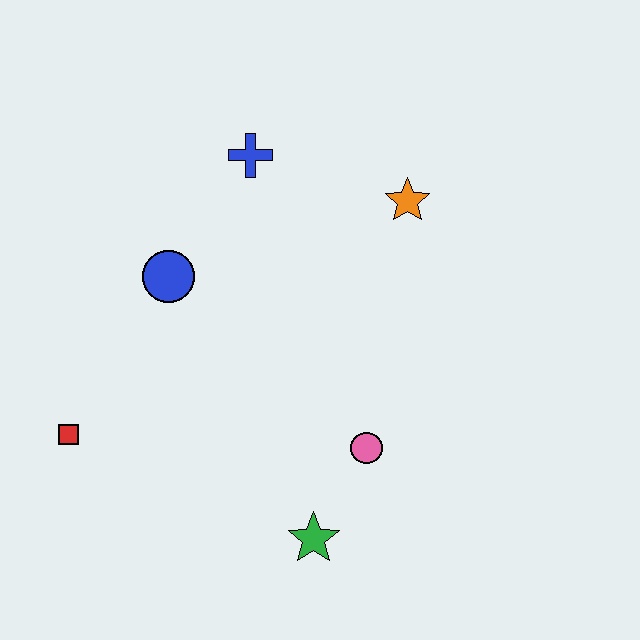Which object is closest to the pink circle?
The green star is closest to the pink circle.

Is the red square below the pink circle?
No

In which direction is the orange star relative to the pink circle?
The orange star is above the pink circle.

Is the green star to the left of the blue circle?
No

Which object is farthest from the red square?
The orange star is farthest from the red square.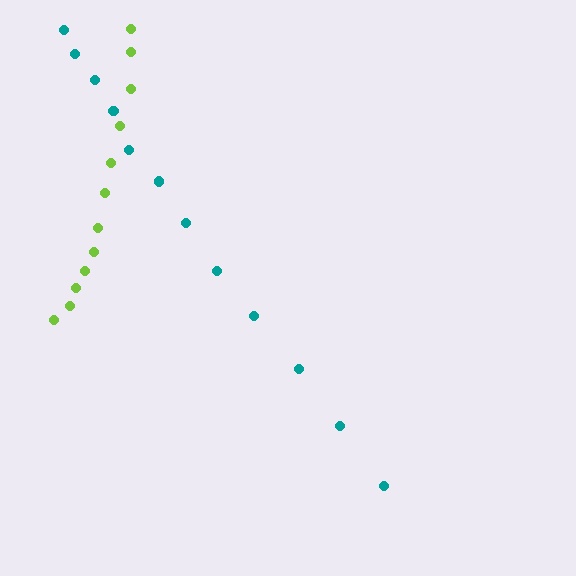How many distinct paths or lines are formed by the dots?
There are 2 distinct paths.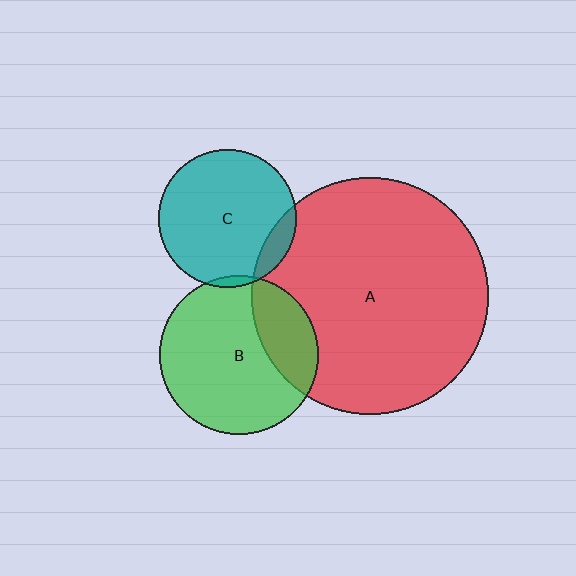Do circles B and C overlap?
Yes.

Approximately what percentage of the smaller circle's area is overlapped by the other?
Approximately 5%.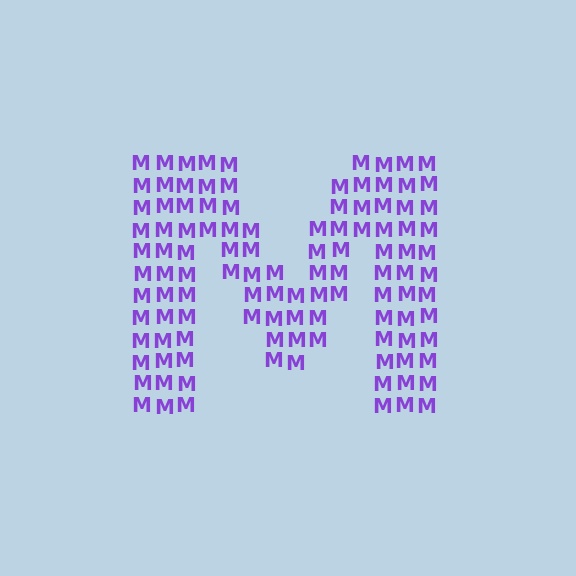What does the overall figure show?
The overall figure shows the letter M.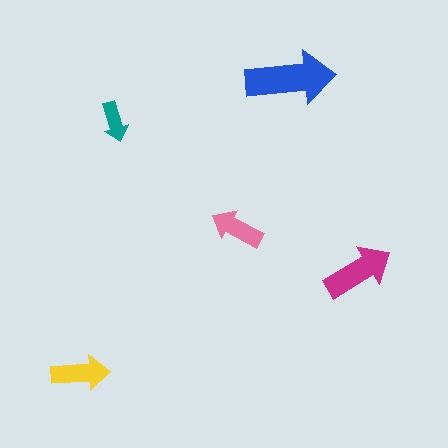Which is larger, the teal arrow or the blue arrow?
The blue one.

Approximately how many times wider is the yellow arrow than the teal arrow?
About 1.5 times wider.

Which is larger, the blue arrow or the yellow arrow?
The blue one.